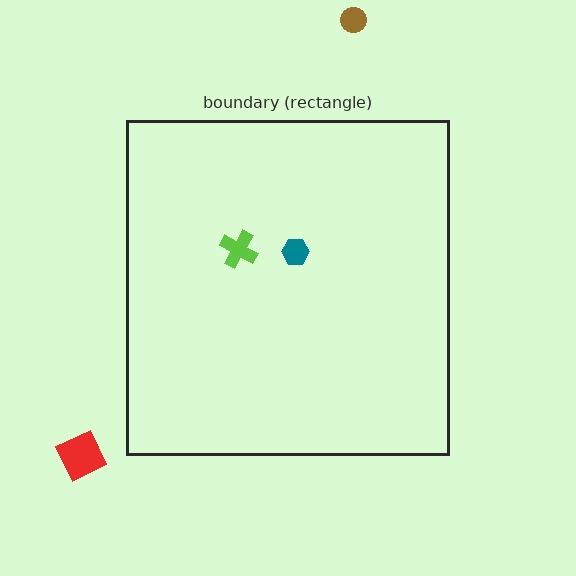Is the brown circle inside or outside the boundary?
Outside.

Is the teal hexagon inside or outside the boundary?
Inside.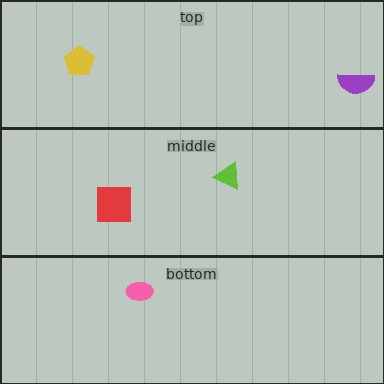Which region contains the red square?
The middle region.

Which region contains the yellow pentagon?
The top region.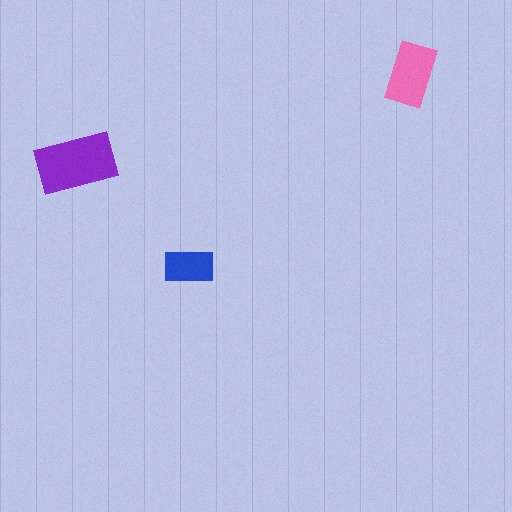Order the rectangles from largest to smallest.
the purple one, the pink one, the blue one.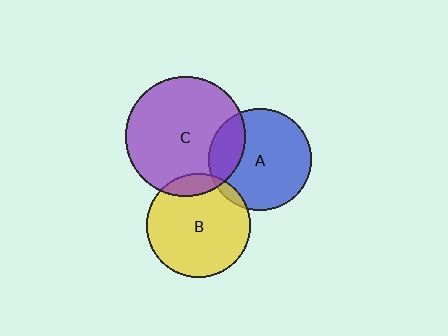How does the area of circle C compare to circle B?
Approximately 1.3 times.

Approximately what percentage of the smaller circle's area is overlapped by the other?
Approximately 20%.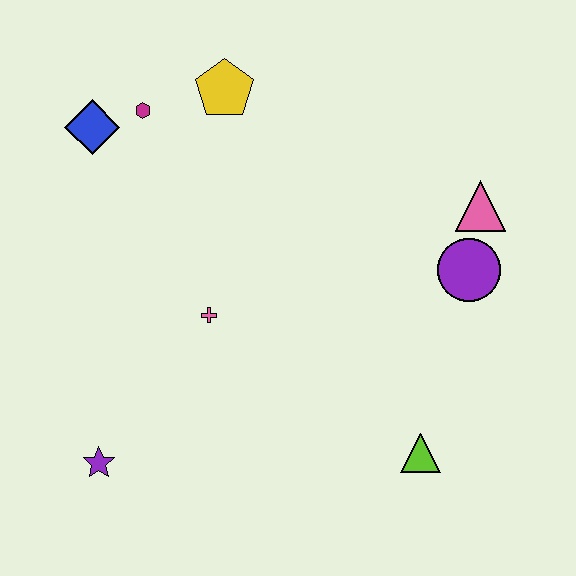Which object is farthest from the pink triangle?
The purple star is farthest from the pink triangle.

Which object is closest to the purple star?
The pink cross is closest to the purple star.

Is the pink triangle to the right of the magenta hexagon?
Yes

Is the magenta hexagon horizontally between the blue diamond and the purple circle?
Yes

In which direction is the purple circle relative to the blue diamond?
The purple circle is to the right of the blue diamond.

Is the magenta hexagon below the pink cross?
No